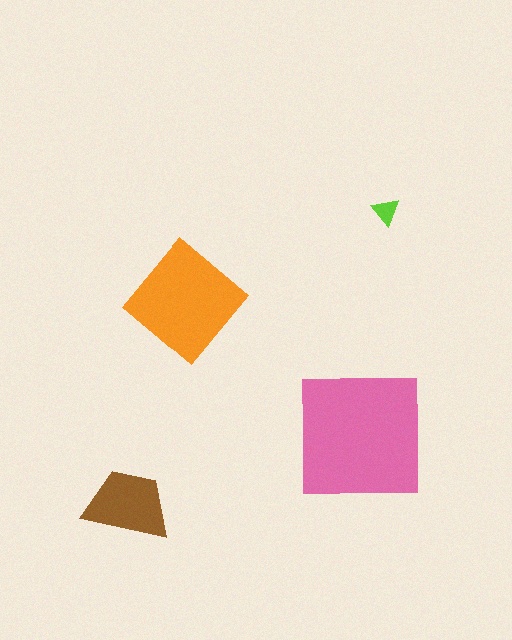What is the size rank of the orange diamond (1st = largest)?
2nd.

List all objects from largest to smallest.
The pink square, the orange diamond, the brown trapezoid, the lime triangle.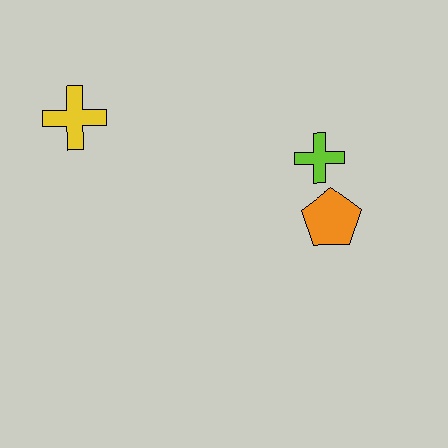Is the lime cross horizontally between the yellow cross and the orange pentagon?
Yes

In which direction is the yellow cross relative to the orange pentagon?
The yellow cross is to the left of the orange pentagon.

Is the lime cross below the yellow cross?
Yes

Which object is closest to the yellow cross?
The lime cross is closest to the yellow cross.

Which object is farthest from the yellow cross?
The orange pentagon is farthest from the yellow cross.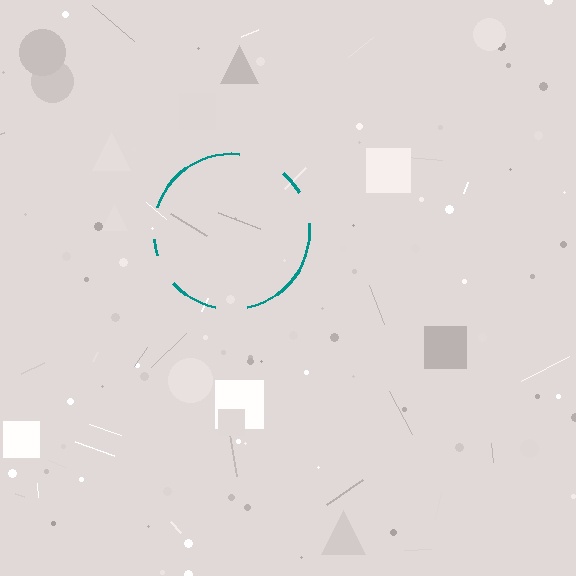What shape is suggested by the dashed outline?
The dashed outline suggests a circle.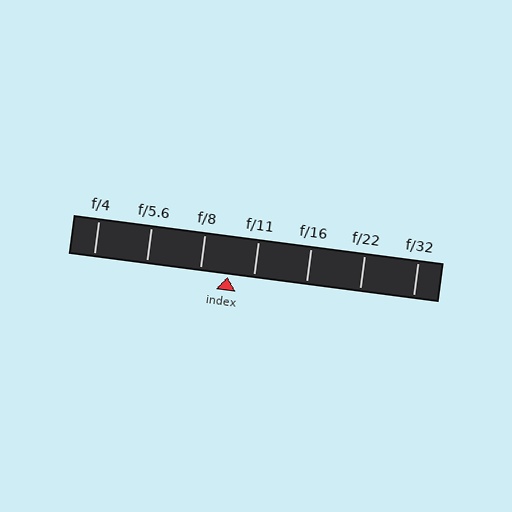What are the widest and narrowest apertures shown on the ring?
The widest aperture shown is f/4 and the narrowest is f/32.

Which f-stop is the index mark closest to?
The index mark is closest to f/11.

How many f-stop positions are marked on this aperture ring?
There are 7 f-stop positions marked.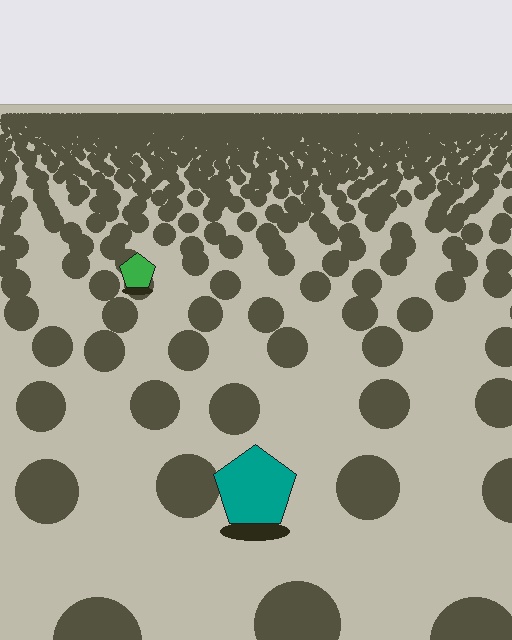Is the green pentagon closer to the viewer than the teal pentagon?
No. The teal pentagon is closer — you can tell from the texture gradient: the ground texture is coarser near it.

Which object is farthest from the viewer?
The green pentagon is farthest from the viewer. It appears smaller and the ground texture around it is denser.